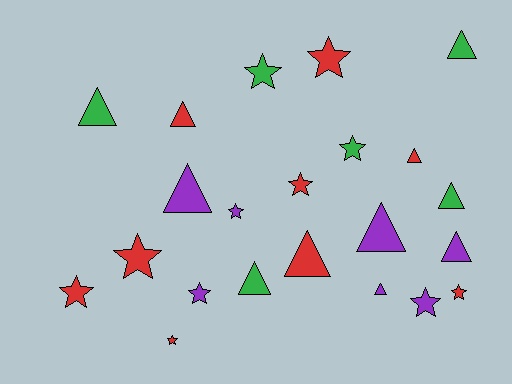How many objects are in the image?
There are 22 objects.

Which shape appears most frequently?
Star, with 11 objects.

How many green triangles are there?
There are 4 green triangles.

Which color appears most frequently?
Red, with 9 objects.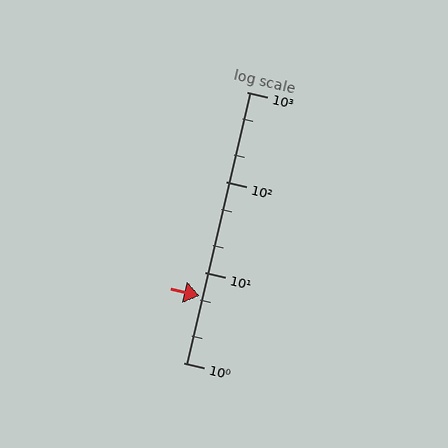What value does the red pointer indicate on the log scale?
The pointer indicates approximately 5.5.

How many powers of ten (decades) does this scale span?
The scale spans 3 decades, from 1 to 1000.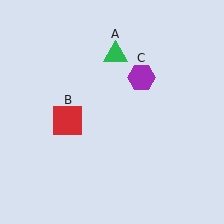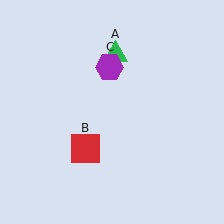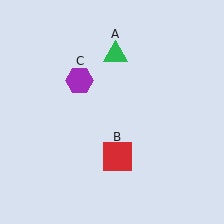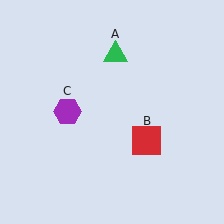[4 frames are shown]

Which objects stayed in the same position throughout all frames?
Green triangle (object A) remained stationary.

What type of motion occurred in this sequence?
The red square (object B), purple hexagon (object C) rotated counterclockwise around the center of the scene.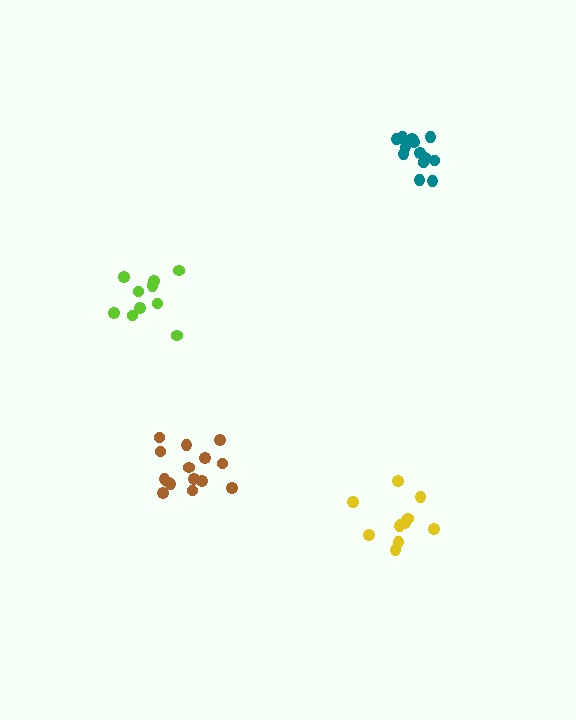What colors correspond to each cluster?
The clusters are colored: brown, yellow, lime, teal.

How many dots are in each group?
Group 1: 15 dots, Group 2: 11 dots, Group 3: 11 dots, Group 4: 14 dots (51 total).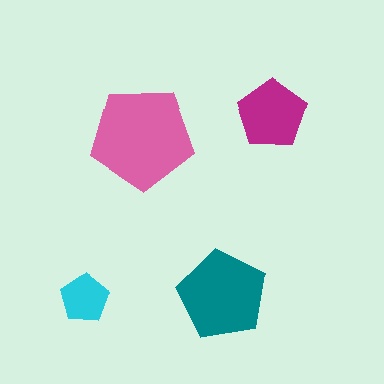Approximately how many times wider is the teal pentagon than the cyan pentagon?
About 2 times wider.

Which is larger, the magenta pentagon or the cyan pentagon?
The magenta one.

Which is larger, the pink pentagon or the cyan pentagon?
The pink one.